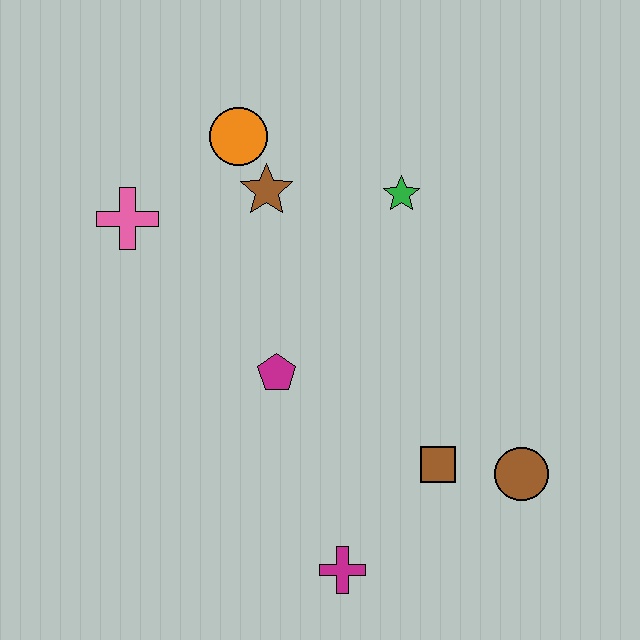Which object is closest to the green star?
The brown star is closest to the green star.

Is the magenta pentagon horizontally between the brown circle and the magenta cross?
No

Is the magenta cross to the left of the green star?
Yes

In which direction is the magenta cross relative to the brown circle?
The magenta cross is to the left of the brown circle.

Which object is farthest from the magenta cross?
The orange circle is farthest from the magenta cross.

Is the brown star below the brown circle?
No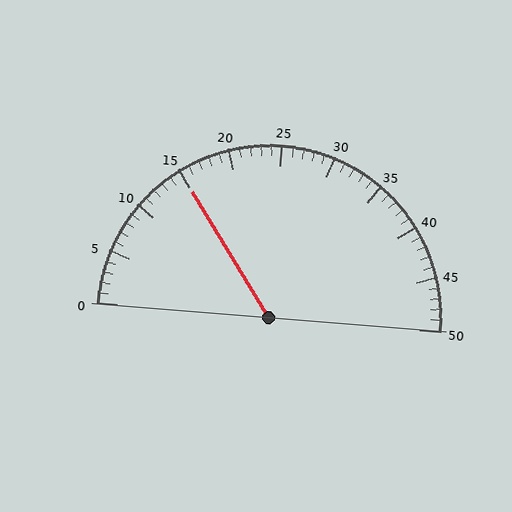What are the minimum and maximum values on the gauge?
The gauge ranges from 0 to 50.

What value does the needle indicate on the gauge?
The needle indicates approximately 15.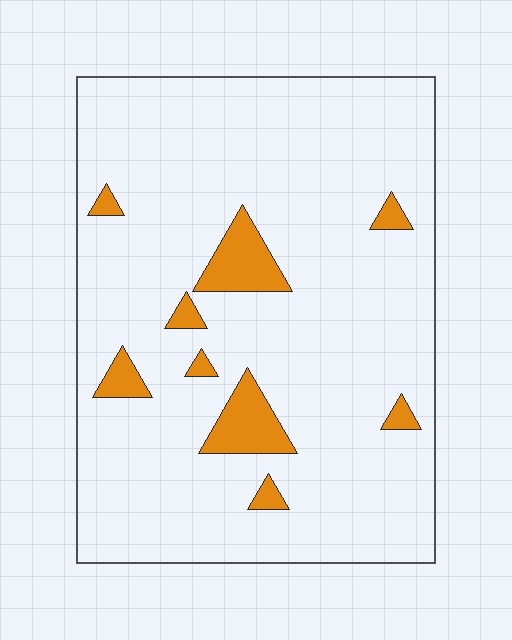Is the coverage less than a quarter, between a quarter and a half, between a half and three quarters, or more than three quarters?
Less than a quarter.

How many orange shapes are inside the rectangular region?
9.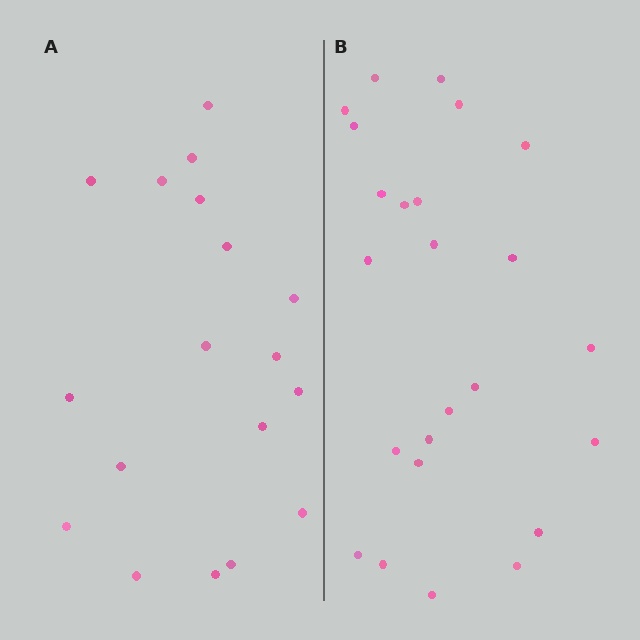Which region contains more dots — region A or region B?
Region B (the right region) has more dots.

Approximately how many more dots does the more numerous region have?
Region B has about 6 more dots than region A.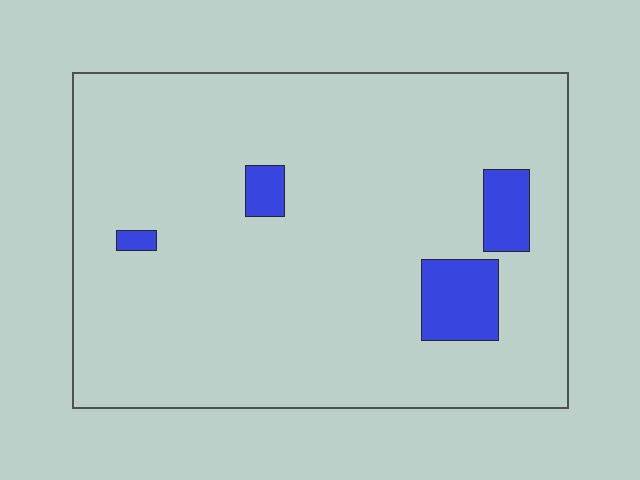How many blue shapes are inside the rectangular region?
4.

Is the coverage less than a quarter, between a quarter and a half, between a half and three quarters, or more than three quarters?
Less than a quarter.